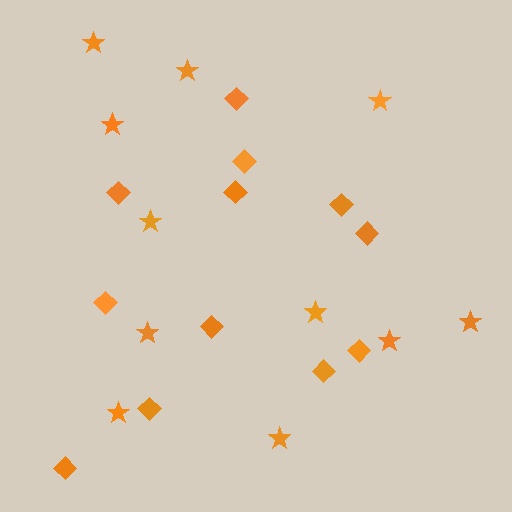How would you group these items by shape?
There are 2 groups: one group of stars (11) and one group of diamonds (12).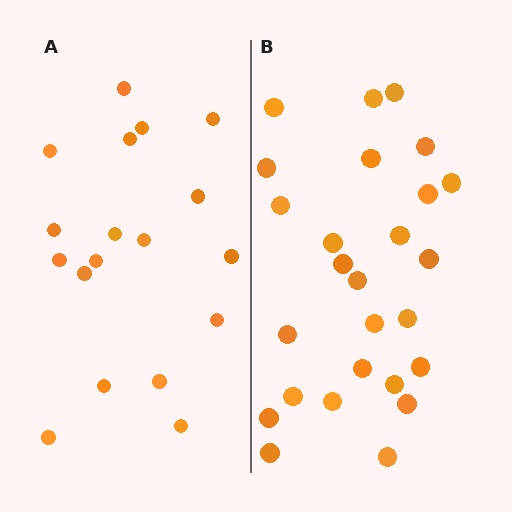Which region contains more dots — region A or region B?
Region B (the right region) has more dots.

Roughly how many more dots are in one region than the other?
Region B has roughly 8 or so more dots than region A.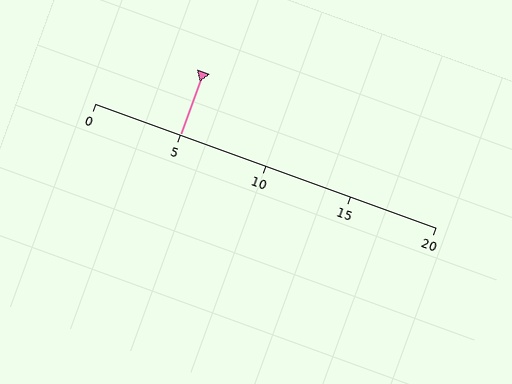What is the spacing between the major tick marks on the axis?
The major ticks are spaced 5 apart.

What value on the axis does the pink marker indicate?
The marker indicates approximately 5.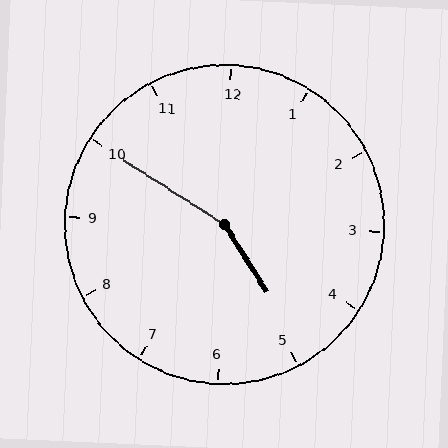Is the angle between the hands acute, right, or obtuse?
It is obtuse.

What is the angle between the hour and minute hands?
Approximately 155 degrees.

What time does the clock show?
4:50.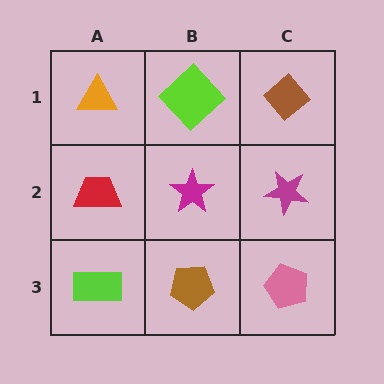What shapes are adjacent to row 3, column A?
A red trapezoid (row 2, column A), a brown pentagon (row 3, column B).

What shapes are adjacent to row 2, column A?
An orange triangle (row 1, column A), a lime rectangle (row 3, column A), a magenta star (row 2, column B).